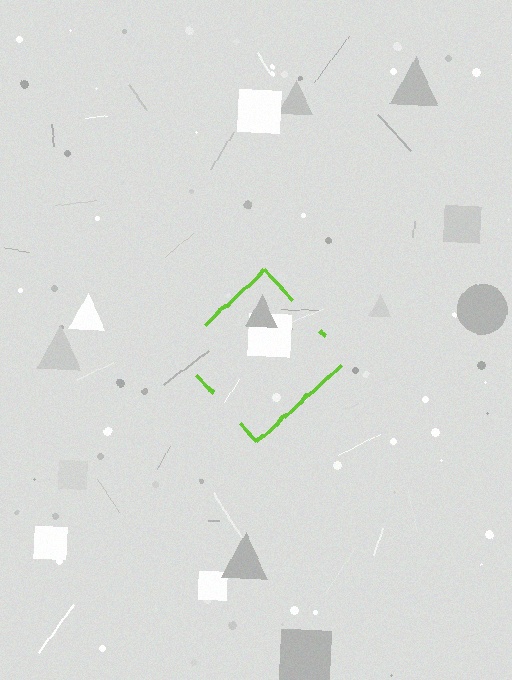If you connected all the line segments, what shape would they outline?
They would outline a diamond.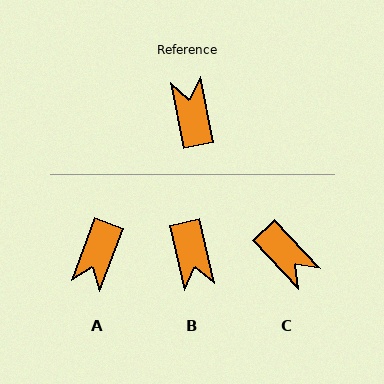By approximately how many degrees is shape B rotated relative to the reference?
Approximately 178 degrees clockwise.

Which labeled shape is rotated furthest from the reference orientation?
B, about 178 degrees away.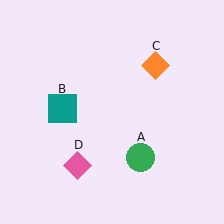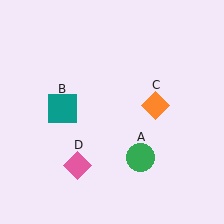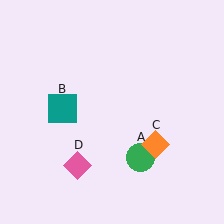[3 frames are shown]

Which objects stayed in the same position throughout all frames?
Green circle (object A) and teal square (object B) and pink diamond (object D) remained stationary.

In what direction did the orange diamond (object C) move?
The orange diamond (object C) moved down.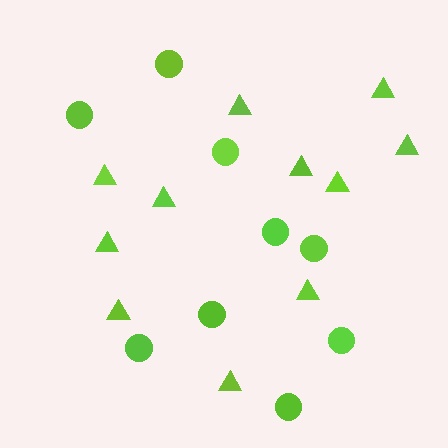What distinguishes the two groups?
There are 2 groups: one group of triangles (11) and one group of circles (9).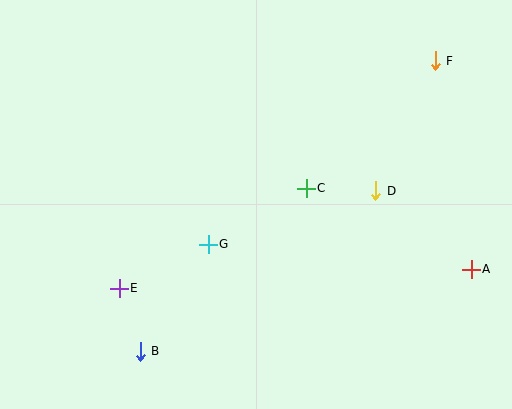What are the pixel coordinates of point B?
Point B is at (140, 351).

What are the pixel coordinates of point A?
Point A is at (471, 269).